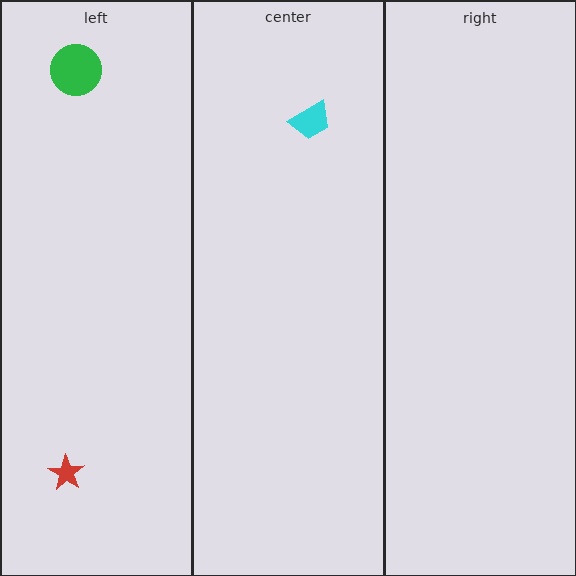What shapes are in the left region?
The green circle, the red star.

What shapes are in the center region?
The cyan trapezoid.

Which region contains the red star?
The left region.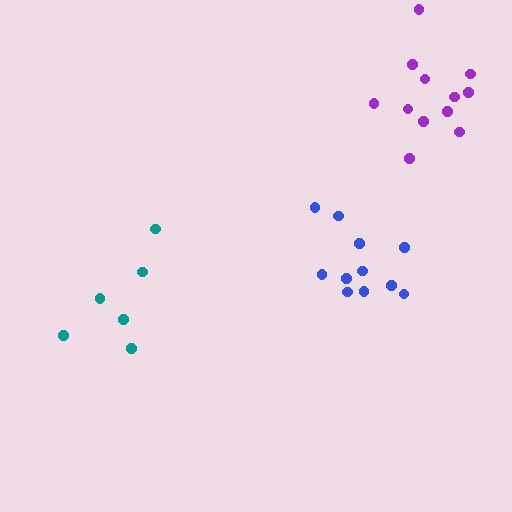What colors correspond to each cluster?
The clusters are colored: blue, teal, purple.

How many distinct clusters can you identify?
There are 3 distinct clusters.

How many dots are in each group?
Group 1: 12 dots, Group 2: 6 dots, Group 3: 12 dots (30 total).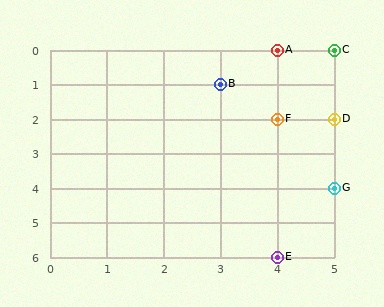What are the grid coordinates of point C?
Point C is at grid coordinates (5, 0).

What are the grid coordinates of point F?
Point F is at grid coordinates (4, 2).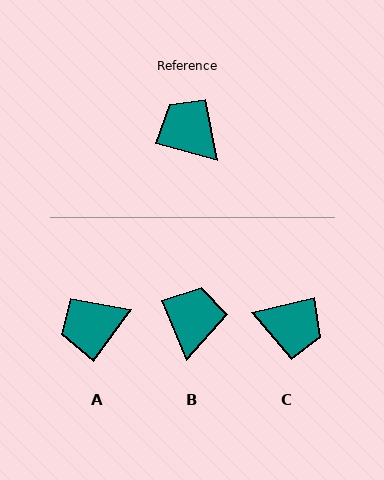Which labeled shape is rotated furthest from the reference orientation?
C, about 151 degrees away.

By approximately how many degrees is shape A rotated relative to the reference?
Approximately 69 degrees counter-clockwise.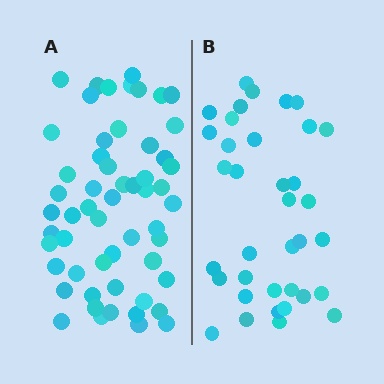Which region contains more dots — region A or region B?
Region A (the left region) has more dots.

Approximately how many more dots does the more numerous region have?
Region A has approximately 20 more dots than region B.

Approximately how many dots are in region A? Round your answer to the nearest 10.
About 60 dots. (The exact count is 56, which rounds to 60.)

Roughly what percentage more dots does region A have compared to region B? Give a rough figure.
About 55% more.